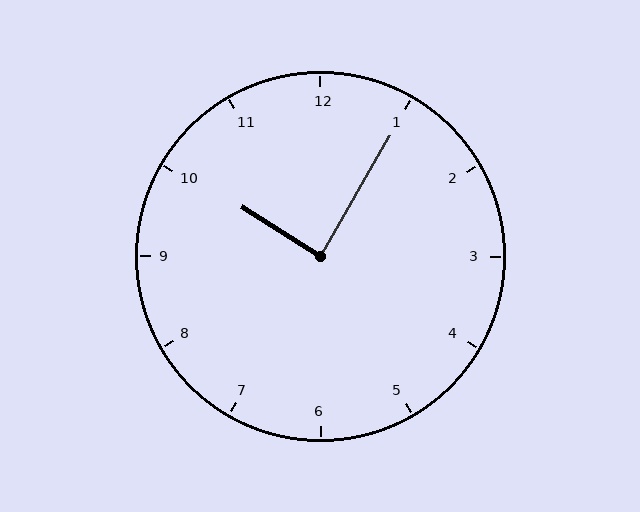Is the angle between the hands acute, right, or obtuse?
It is right.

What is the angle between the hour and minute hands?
Approximately 88 degrees.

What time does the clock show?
10:05.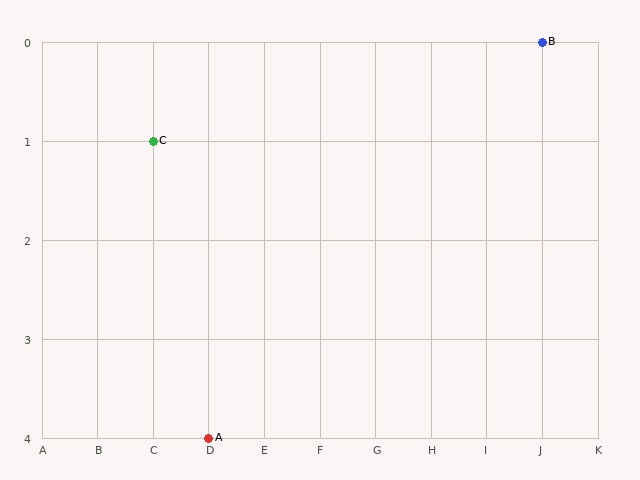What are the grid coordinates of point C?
Point C is at grid coordinates (C, 1).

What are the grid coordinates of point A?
Point A is at grid coordinates (D, 4).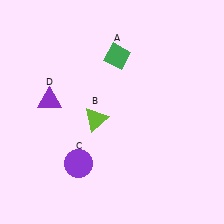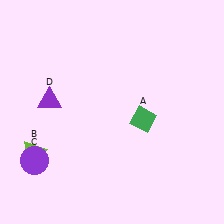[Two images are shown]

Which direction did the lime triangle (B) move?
The lime triangle (B) moved left.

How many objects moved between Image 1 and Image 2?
3 objects moved between the two images.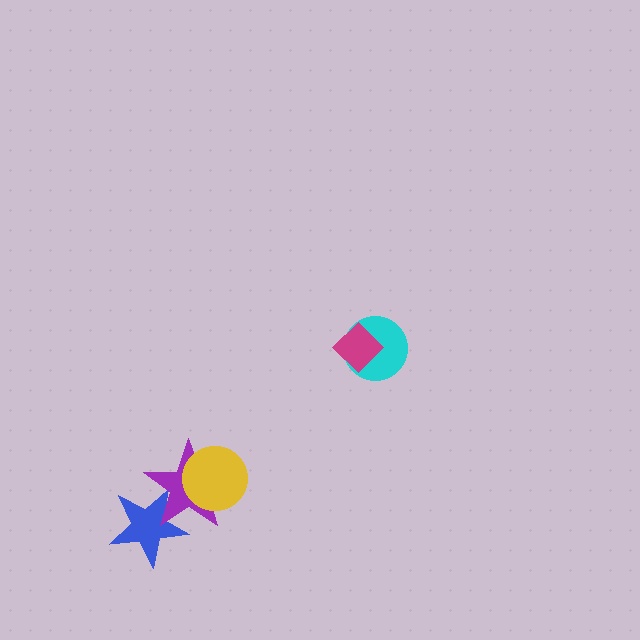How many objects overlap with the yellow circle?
1 object overlaps with the yellow circle.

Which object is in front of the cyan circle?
The magenta diamond is in front of the cyan circle.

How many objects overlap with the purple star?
2 objects overlap with the purple star.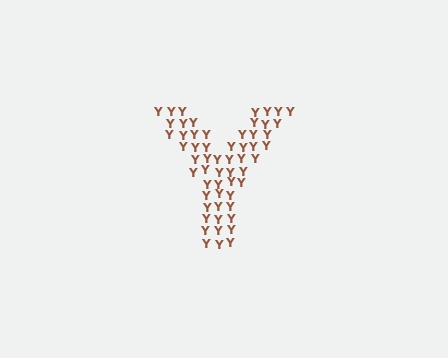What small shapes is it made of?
It is made of small letter Y's.